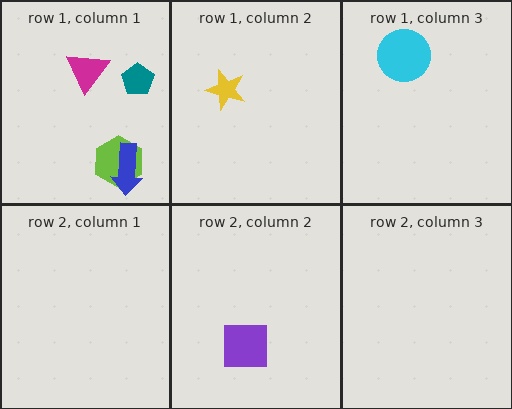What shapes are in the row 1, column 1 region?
The magenta triangle, the lime hexagon, the teal pentagon, the blue arrow.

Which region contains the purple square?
The row 2, column 2 region.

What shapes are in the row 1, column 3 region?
The cyan circle.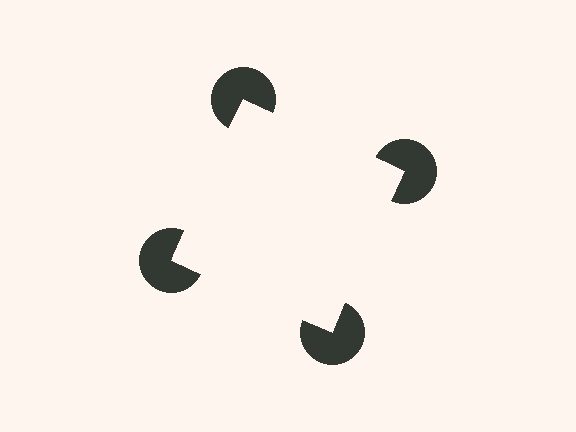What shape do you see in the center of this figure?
An illusory square — its edges are inferred from the aligned wedge cuts in the pac-man discs, not physically drawn.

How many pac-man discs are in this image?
There are 4 — one at each vertex of the illusory square.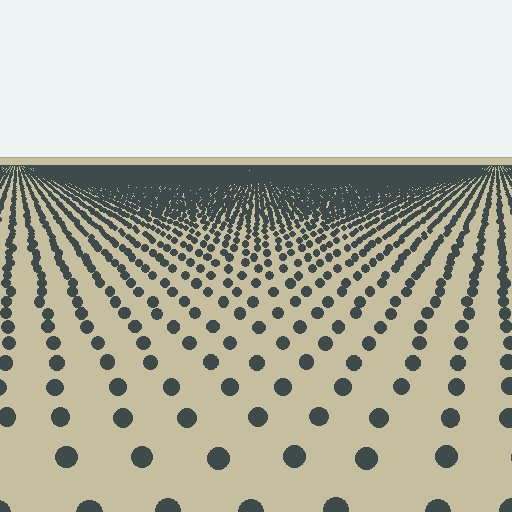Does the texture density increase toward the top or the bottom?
Density increases toward the top.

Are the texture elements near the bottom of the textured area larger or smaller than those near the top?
Larger. Near the bottom, elements are closer to the viewer and appear at a bigger on-screen size.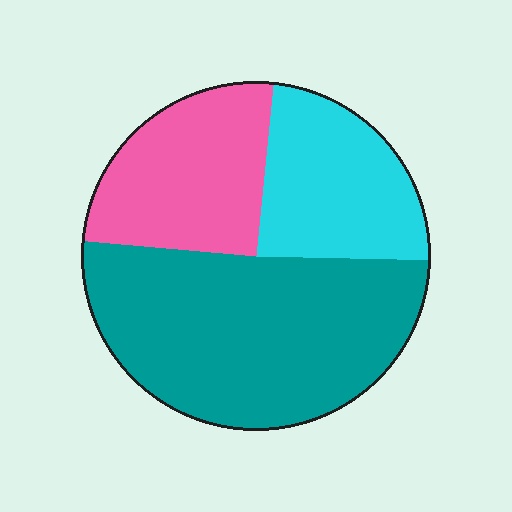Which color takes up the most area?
Teal, at roughly 50%.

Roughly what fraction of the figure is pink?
Pink covers about 25% of the figure.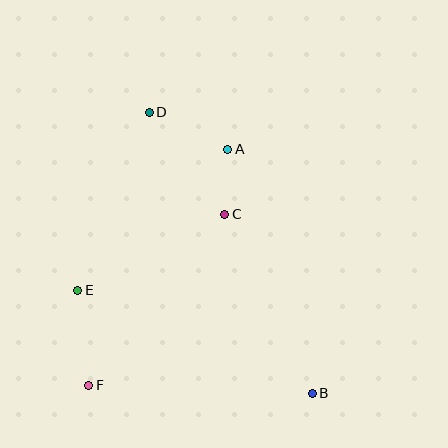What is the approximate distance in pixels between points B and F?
The distance between B and F is approximately 224 pixels.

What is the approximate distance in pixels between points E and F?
The distance between E and F is approximately 96 pixels.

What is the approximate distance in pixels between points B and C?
The distance between B and C is approximately 199 pixels.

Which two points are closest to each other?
Points A and C are closest to each other.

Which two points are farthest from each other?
Points B and D are farthest from each other.